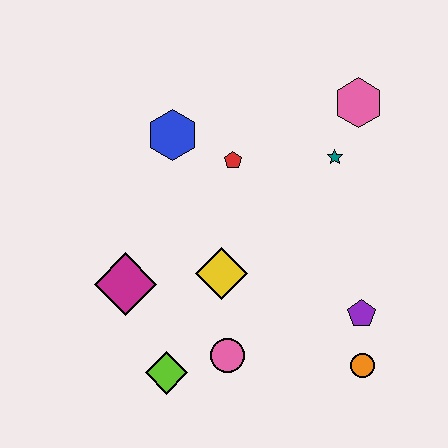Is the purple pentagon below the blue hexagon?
Yes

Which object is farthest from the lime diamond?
The pink hexagon is farthest from the lime diamond.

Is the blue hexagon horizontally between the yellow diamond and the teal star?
No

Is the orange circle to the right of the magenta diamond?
Yes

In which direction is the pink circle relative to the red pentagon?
The pink circle is below the red pentagon.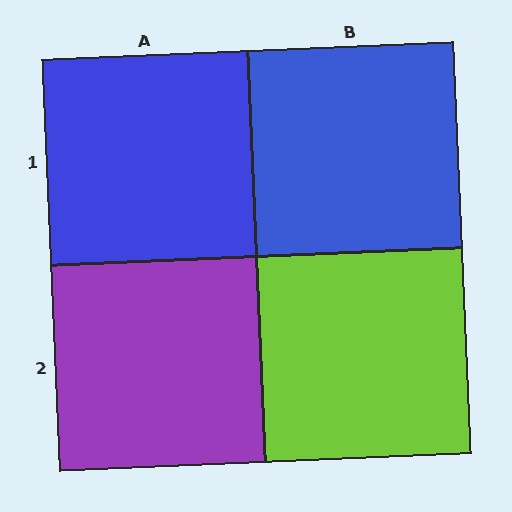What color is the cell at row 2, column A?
Purple.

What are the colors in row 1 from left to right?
Blue, blue.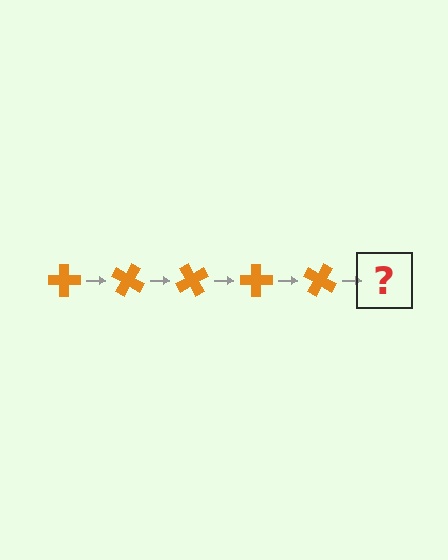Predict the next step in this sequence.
The next step is an orange cross rotated 150 degrees.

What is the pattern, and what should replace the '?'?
The pattern is that the cross rotates 30 degrees each step. The '?' should be an orange cross rotated 150 degrees.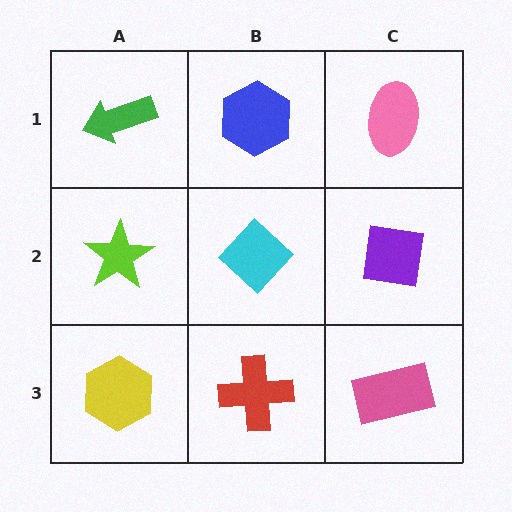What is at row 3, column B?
A red cross.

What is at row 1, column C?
A pink ellipse.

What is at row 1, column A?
A green arrow.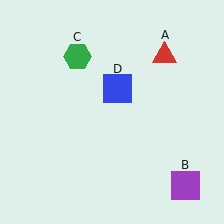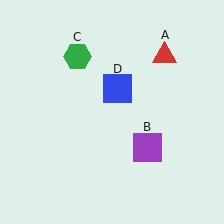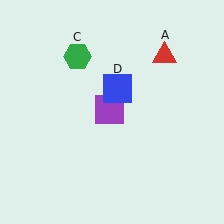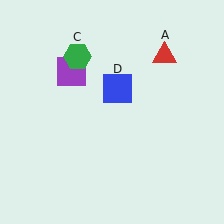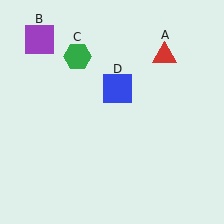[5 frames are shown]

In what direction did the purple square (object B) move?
The purple square (object B) moved up and to the left.